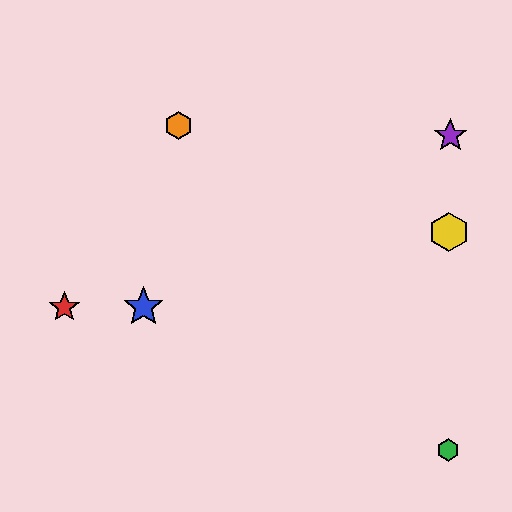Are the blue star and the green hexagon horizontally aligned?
No, the blue star is at y≈307 and the green hexagon is at y≈450.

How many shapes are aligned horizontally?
2 shapes (the red star, the blue star) are aligned horizontally.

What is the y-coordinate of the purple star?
The purple star is at y≈136.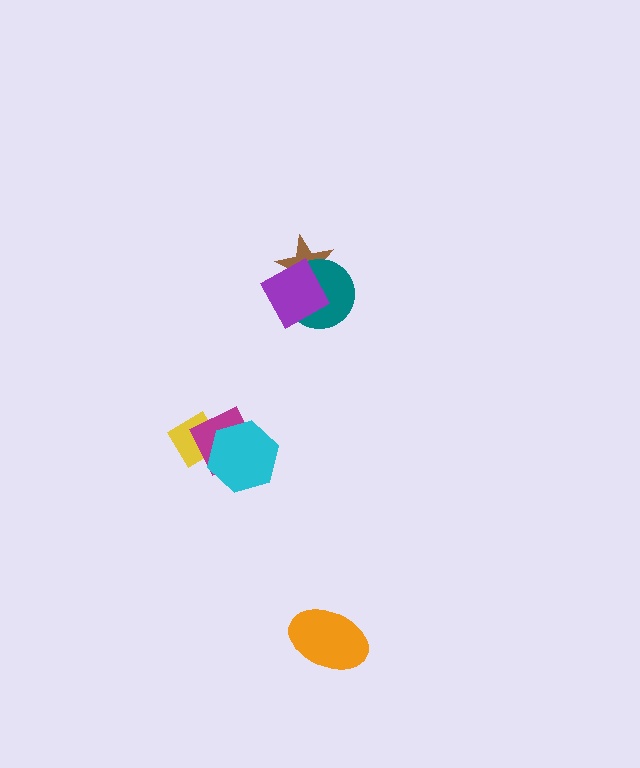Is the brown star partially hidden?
Yes, it is partially covered by another shape.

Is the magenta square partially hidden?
Yes, it is partially covered by another shape.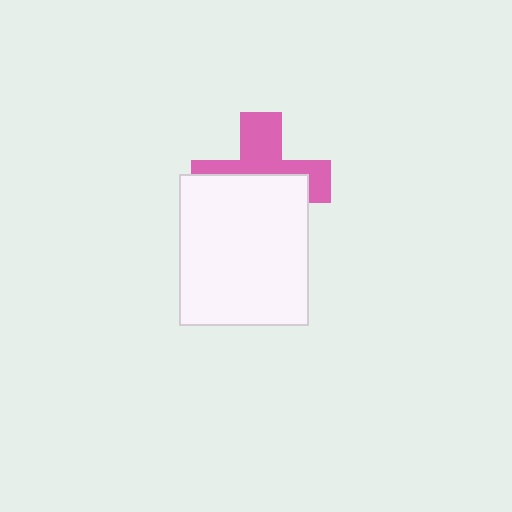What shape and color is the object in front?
The object in front is a white rectangle.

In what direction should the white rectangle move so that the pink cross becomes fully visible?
The white rectangle should move down. That is the shortest direction to clear the overlap and leave the pink cross fully visible.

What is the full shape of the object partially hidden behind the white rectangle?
The partially hidden object is a pink cross.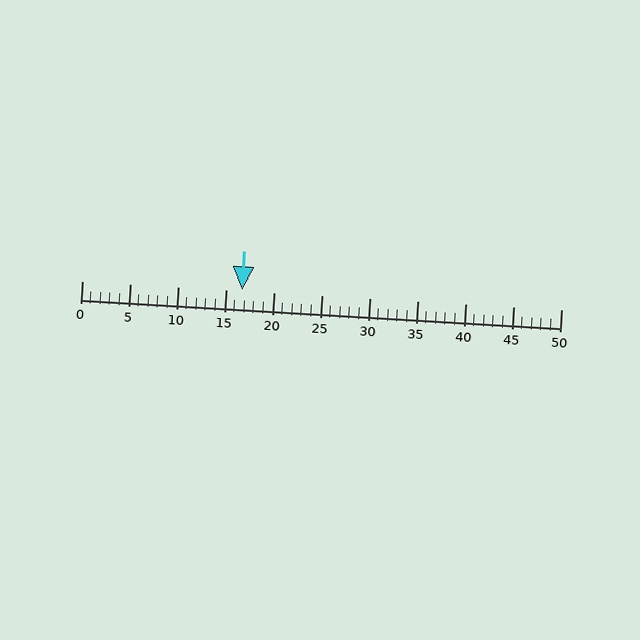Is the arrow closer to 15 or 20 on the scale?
The arrow is closer to 15.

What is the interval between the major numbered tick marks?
The major tick marks are spaced 5 units apart.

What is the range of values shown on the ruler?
The ruler shows values from 0 to 50.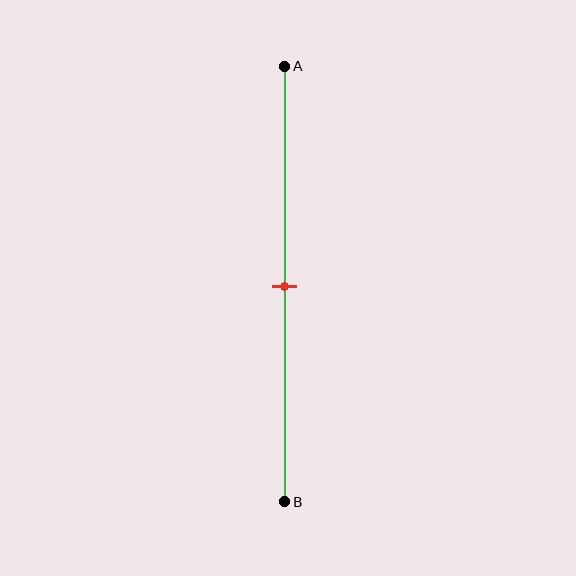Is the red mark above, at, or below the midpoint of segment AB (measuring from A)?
The red mark is approximately at the midpoint of segment AB.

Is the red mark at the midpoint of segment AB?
Yes, the mark is approximately at the midpoint.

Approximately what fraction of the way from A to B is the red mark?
The red mark is approximately 50% of the way from A to B.